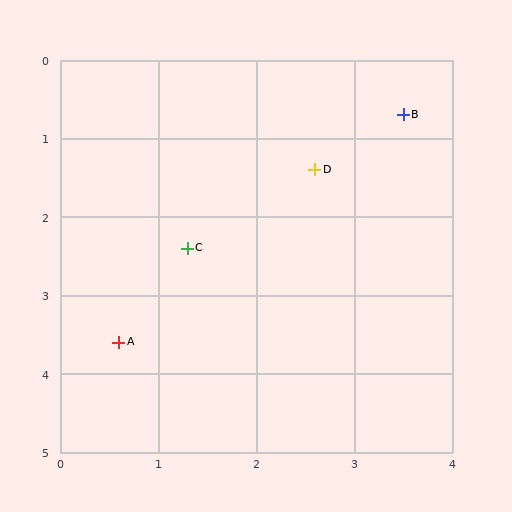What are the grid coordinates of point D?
Point D is at approximately (2.6, 1.4).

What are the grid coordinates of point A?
Point A is at approximately (0.6, 3.6).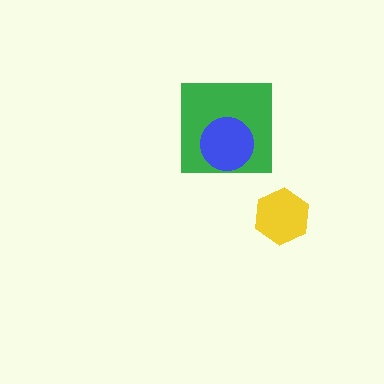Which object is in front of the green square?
The blue circle is in front of the green square.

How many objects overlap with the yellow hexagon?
0 objects overlap with the yellow hexagon.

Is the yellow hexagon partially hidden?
No, no other shape covers it.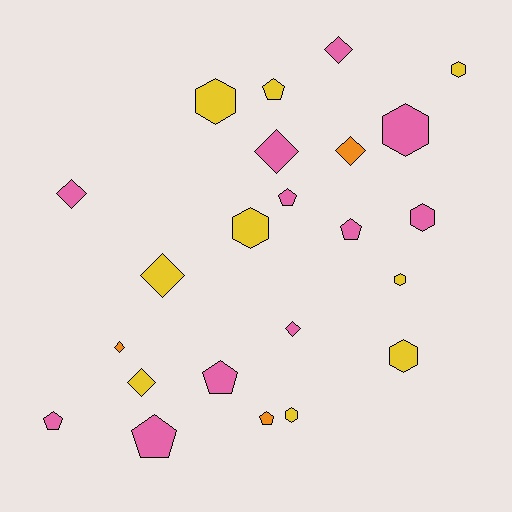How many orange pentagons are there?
There is 1 orange pentagon.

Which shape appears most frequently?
Hexagon, with 8 objects.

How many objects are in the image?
There are 23 objects.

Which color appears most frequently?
Pink, with 11 objects.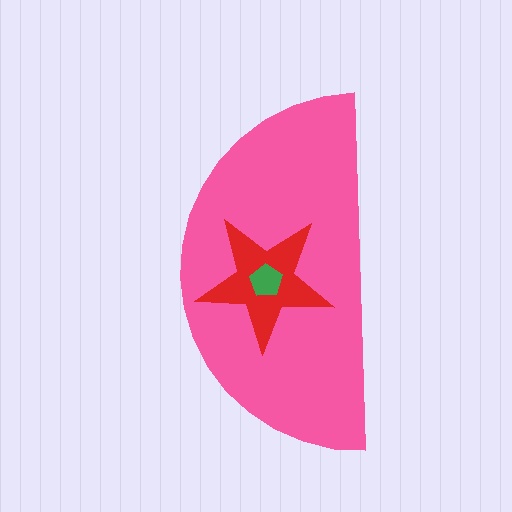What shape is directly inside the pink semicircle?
The red star.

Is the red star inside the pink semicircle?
Yes.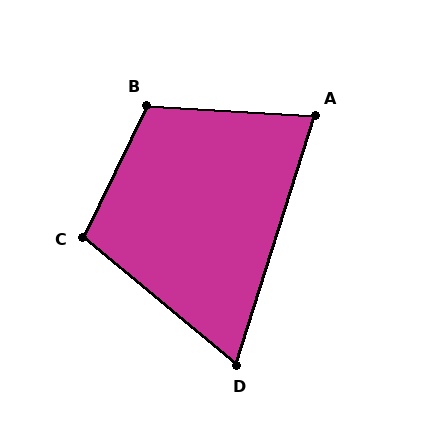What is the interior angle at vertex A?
Approximately 76 degrees (acute).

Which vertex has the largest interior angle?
B, at approximately 112 degrees.